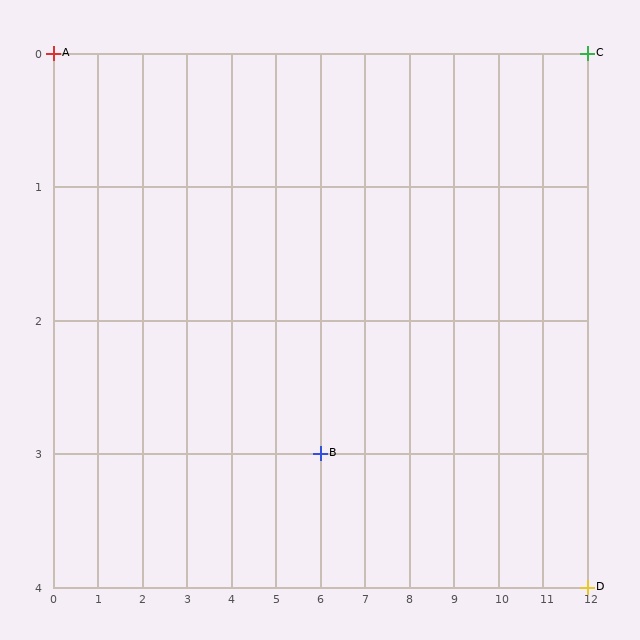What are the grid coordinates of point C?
Point C is at grid coordinates (12, 0).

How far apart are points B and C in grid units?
Points B and C are 6 columns and 3 rows apart (about 6.7 grid units diagonally).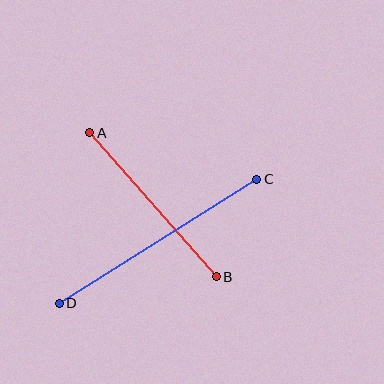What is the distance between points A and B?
The distance is approximately 192 pixels.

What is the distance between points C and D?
The distance is approximately 233 pixels.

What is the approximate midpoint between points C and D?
The midpoint is at approximately (158, 241) pixels.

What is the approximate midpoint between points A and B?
The midpoint is at approximately (153, 205) pixels.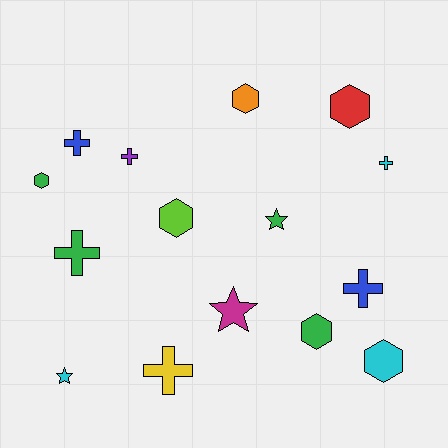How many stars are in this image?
There are 3 stars.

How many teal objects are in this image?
There are no teal objects.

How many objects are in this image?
There are 15 objects.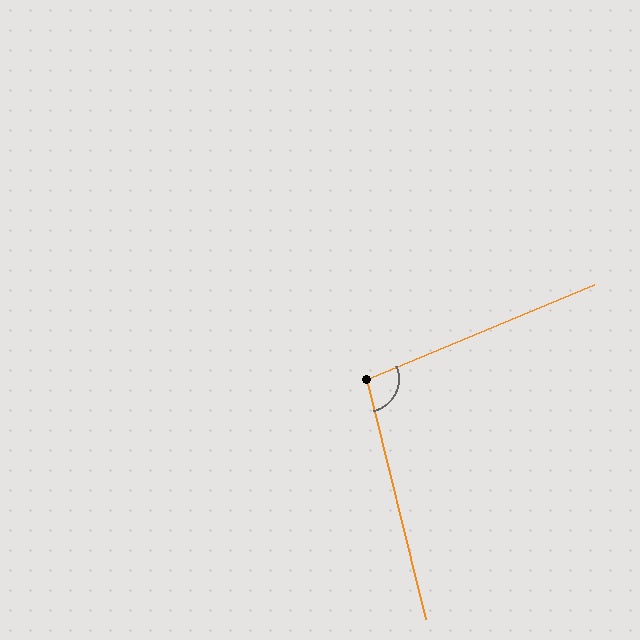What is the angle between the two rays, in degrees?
Approximately 99 degrees.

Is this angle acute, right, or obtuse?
It is obtuse.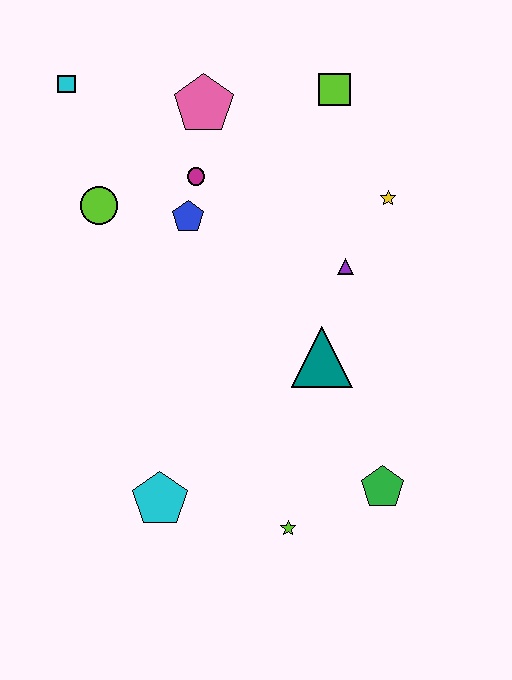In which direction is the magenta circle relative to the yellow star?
The magenta circle is to the left of the yellow star.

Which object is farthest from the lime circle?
The green pentagon is farthest from the lime circle.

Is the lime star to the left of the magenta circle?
No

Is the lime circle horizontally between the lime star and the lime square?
No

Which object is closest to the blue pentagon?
The magenta circle is closest to the blue pentagon.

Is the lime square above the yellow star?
Yes